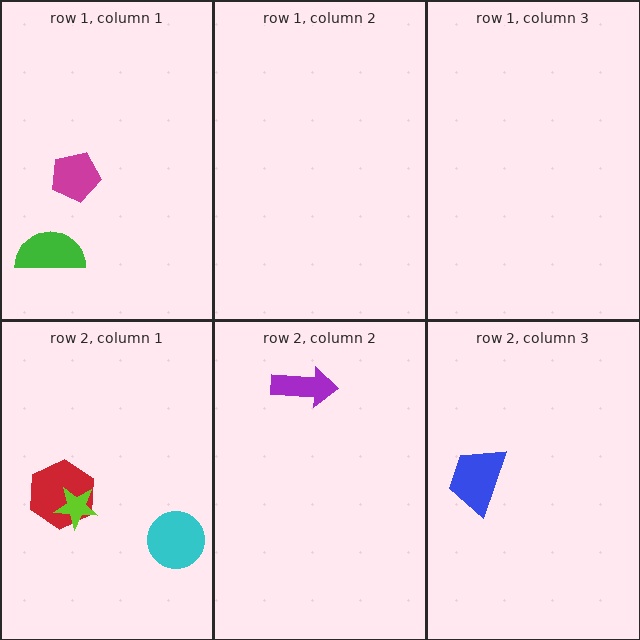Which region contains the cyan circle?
The row 2, column 1 region.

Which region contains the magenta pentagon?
The row 1, column 1 region.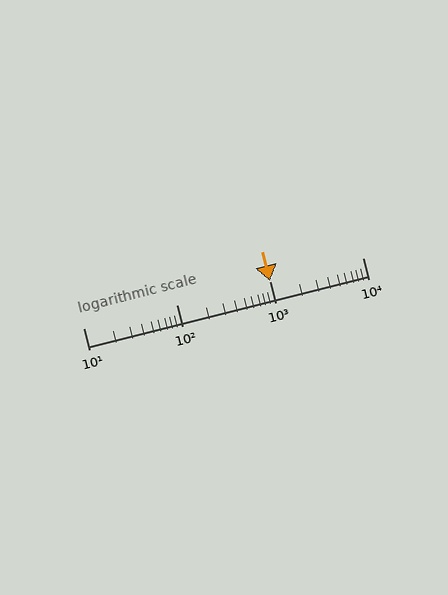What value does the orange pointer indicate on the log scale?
The pointer indicates approximately 1000.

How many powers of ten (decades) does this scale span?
The scale spans 3 decades, from 10 to 10000.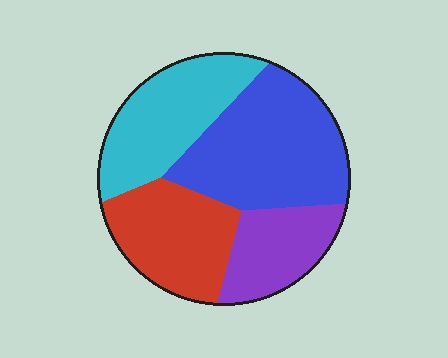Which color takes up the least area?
Purple, at roughly 15%.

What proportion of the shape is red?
Red takes up about one quarter (1/4) of the shape.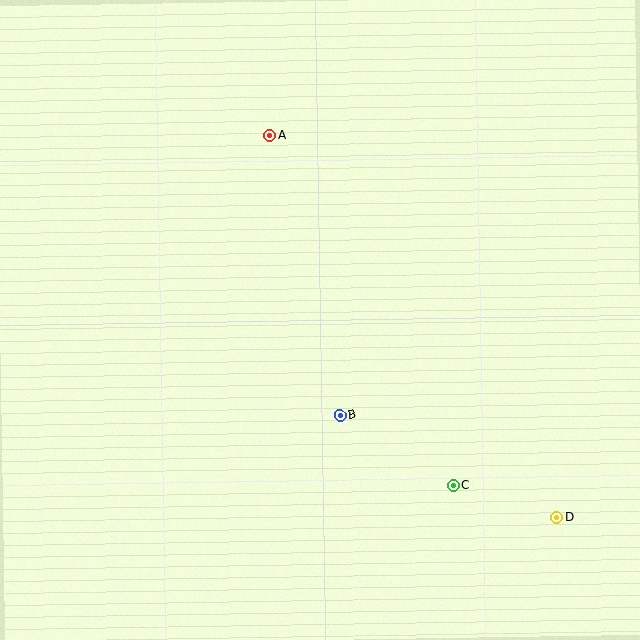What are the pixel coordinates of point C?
Point C is at (453, 485).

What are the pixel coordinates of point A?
Point A is at (270, 135).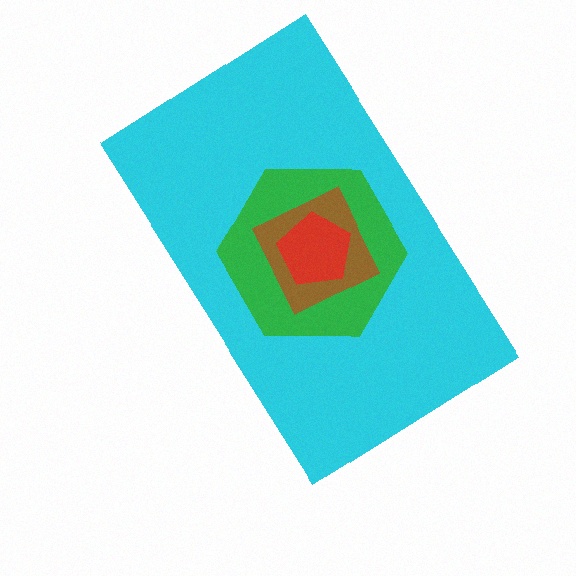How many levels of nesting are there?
4.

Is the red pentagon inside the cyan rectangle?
Yes.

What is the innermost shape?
The red pentagon.